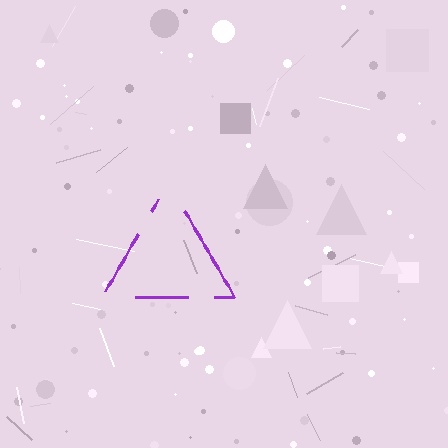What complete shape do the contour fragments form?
The contour fragments form a triangle.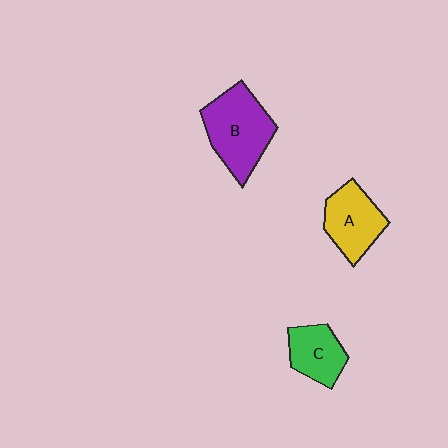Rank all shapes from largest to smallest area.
From largest to smallest: B (purple), A (yellow), C (green).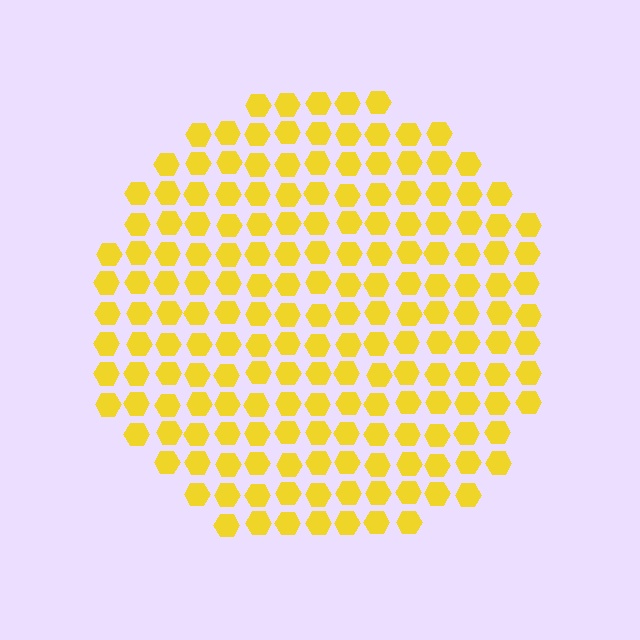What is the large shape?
The large shape is a circle.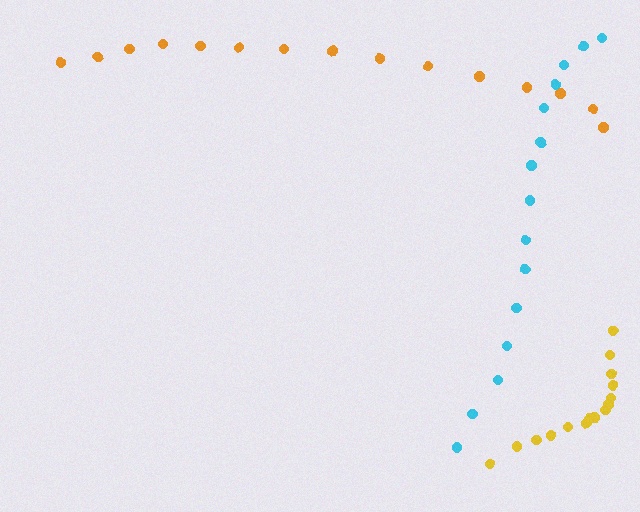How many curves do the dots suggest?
There are 3 distinct paths.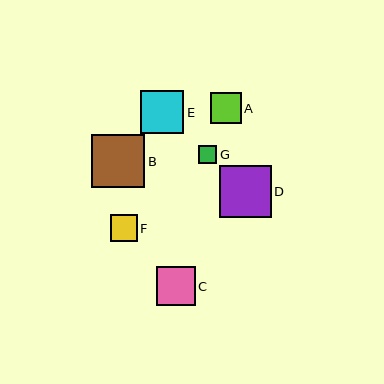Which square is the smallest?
Square G is the smallest with a size of approximately 18 pixels.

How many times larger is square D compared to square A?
Square D is approximately 1.7 times the size of square A.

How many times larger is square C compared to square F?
Square C is approximately 1.5 times the size of square F.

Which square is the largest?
Square B is the largest with a size of approximately 54 pixels.